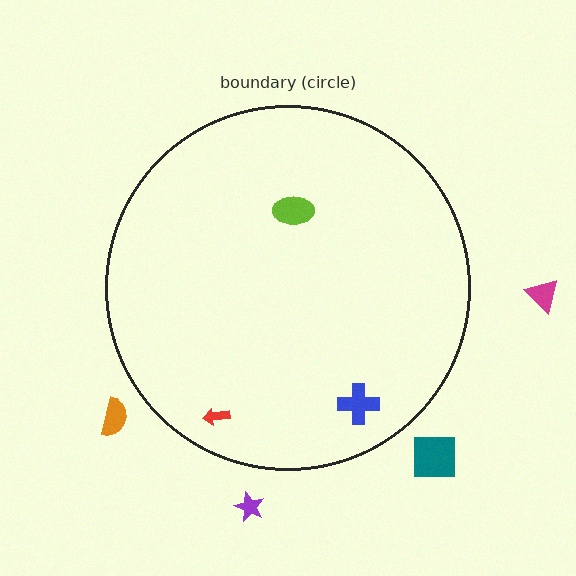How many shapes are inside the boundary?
3 inside, 4 outside.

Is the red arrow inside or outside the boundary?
Inside.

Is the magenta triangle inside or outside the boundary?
Outside.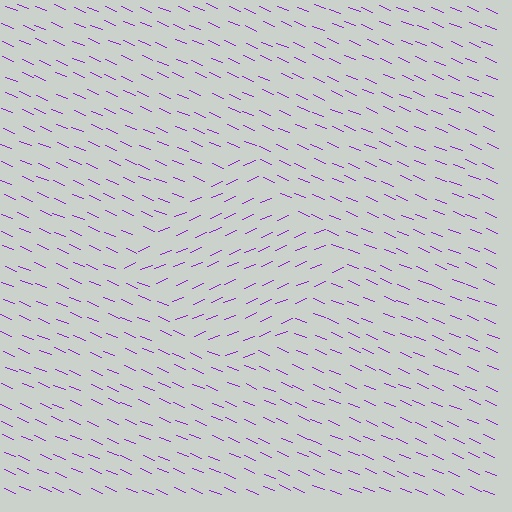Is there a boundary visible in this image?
Yes, there is a texture boundary formed by a change in line orientation.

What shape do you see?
I see a diamond.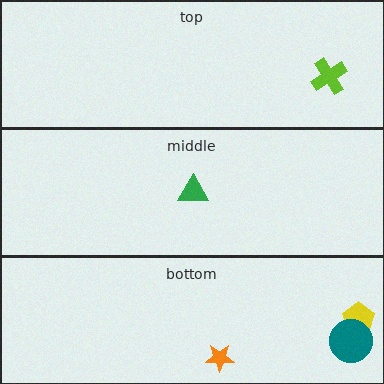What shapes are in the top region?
The lime cross.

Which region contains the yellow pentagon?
The bottom region.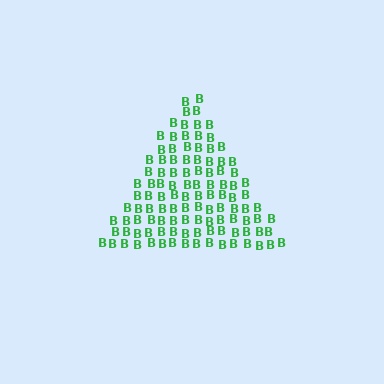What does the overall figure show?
The overall figure shows a triangle.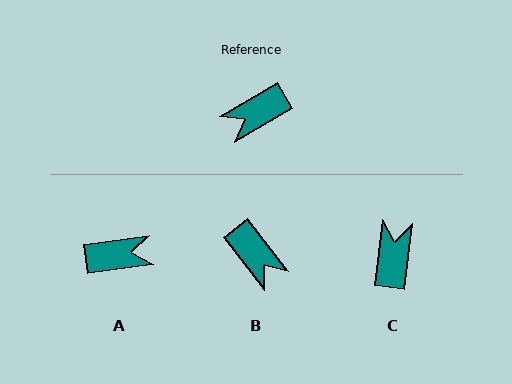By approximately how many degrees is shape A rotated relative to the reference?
Approximately 158 degrees counter-clockwise.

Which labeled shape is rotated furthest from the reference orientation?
A, about 158 degrees away.